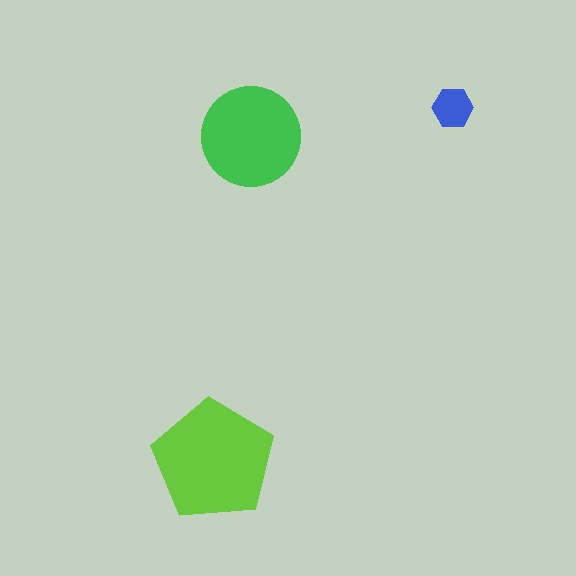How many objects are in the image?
There are 3 objects in the image.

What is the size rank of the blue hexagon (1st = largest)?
3rd.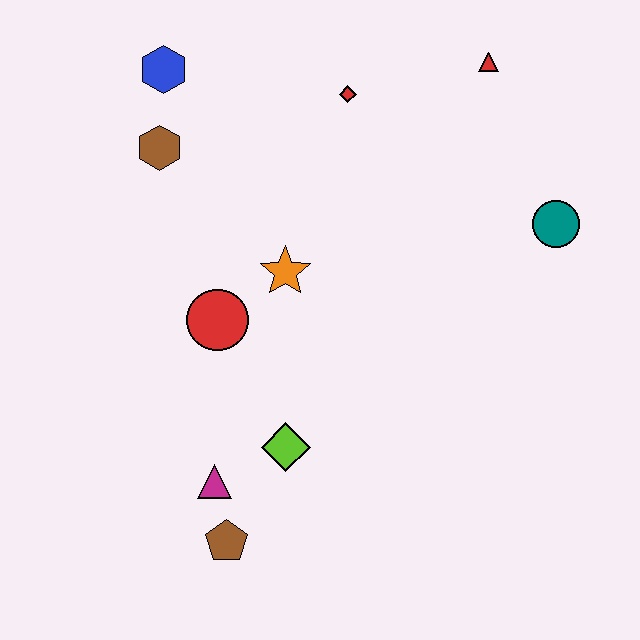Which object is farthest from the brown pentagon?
The red triangle is farthest from the brown pentagon.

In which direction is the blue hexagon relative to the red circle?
The blue hexagon is above the red circle.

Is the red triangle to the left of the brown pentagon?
No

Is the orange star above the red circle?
Yes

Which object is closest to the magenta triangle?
The brown pentagon is closest to the magenta triangle.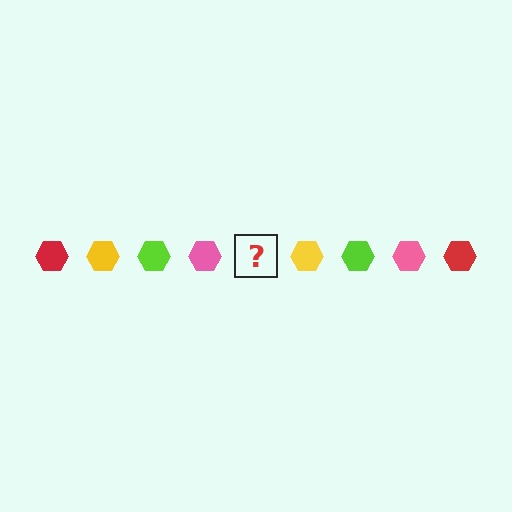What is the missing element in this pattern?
The missing element is a red hexagon.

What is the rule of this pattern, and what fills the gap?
The rule is that the pattern cycles through red, yellow, lime, pink hexagons. The gap should be filled with a red hexagon.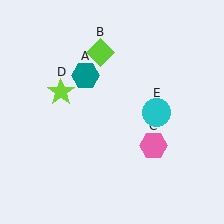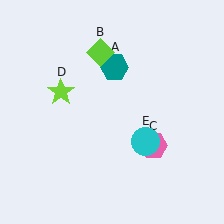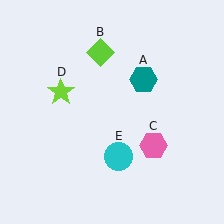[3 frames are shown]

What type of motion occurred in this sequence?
The teal hexagon (object A), cyan circle (object E) rotated clockwise around the center of the scene.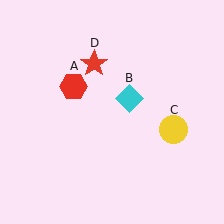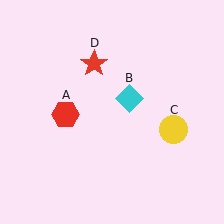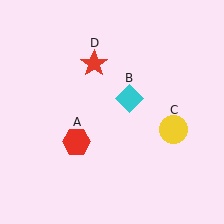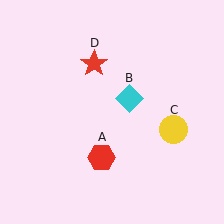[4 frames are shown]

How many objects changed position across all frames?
1 object changed position: red hexagon (object A).